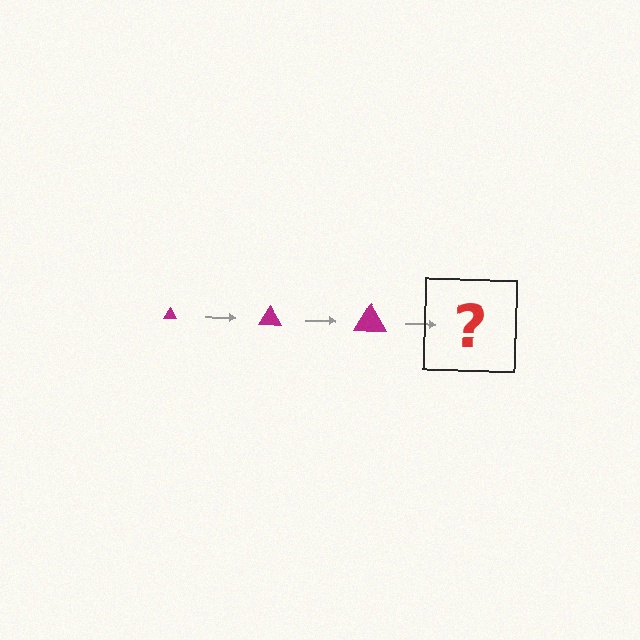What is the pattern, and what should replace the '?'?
The pattern is that the triangle gets progressively larger each step. The '?' should be a magenta triangle, larger than the previous one.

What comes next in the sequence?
The next element should be a magenta triangle, larger than the previous one.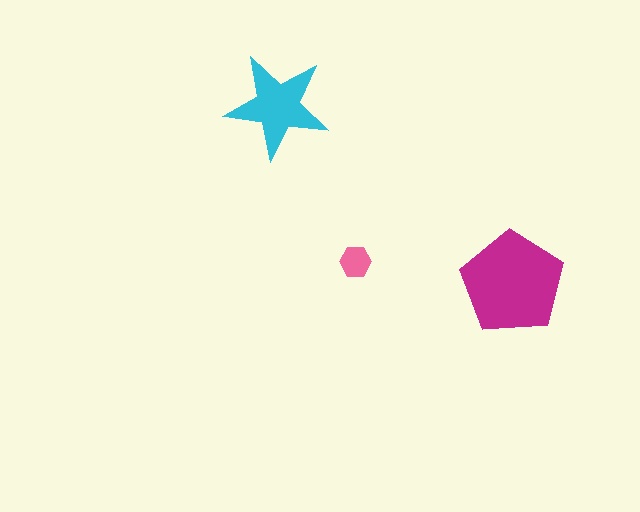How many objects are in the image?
There are 3 objects in the image.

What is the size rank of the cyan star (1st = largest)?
2nd.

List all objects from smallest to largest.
The pink hexagon, the cyan star, the magenta pentagon.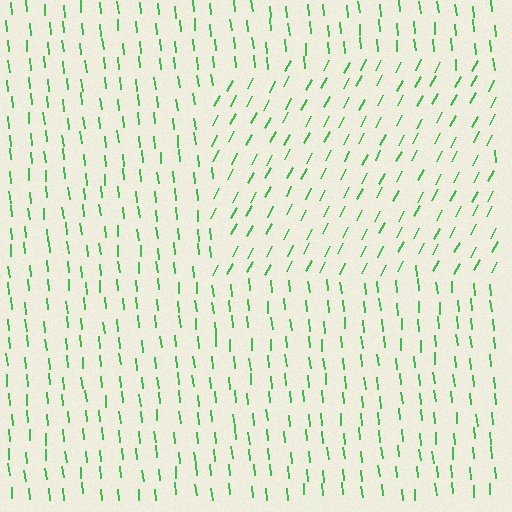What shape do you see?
I see a rectangle.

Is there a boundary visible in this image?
Yes, there is a texture boundary formed by a change in line orientation.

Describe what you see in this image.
The image is filled with small green line segments. A rectangle region in the image has lines oriented differently from the surrounding lines, creating a visible texture boundary.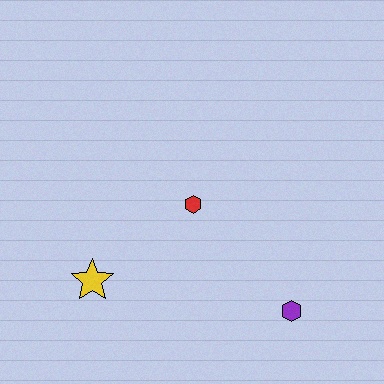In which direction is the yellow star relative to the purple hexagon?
The yellow star is to the left of the purple hexagon.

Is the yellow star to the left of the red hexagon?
Yes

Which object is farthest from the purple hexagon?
The yellow star is farthest from the purple hexagon.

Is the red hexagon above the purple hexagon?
Yes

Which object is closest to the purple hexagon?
The red hexagon is closest to the purple hexagon.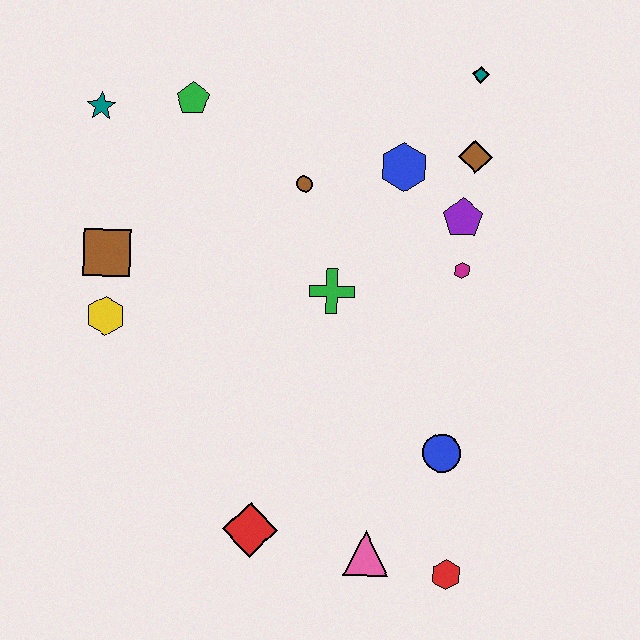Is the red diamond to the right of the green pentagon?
Yes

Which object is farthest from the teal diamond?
The red diamond is farthest from the teal diamond.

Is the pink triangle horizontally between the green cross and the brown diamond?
Yes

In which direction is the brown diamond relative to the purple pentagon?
The brown diamond is above the purple pentagon.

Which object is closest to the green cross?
The brown circle is closest to the green cross.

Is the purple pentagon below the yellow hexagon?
No